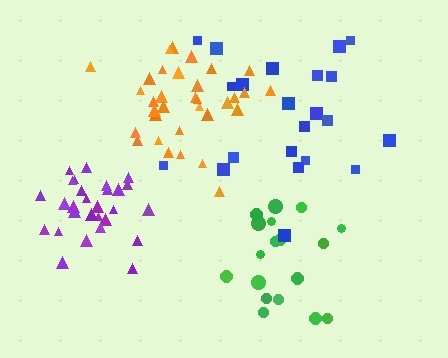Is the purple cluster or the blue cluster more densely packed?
Purple.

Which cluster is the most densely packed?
Purple.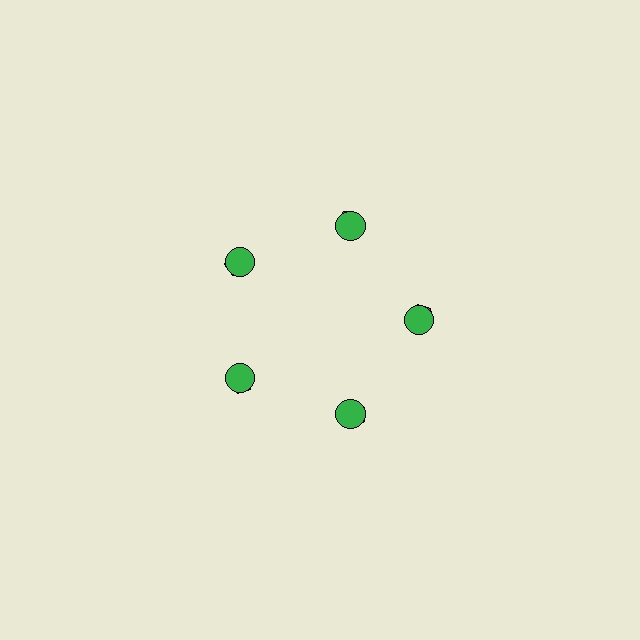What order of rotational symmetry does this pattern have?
This pattern has 5-fold rotational symmetry.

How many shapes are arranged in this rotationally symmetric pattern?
There are 10 shapes, arranged in 5 groups of 2.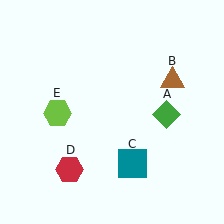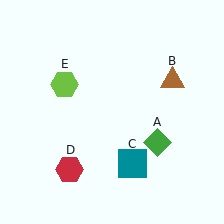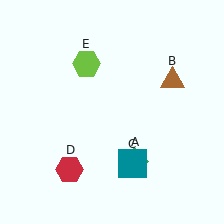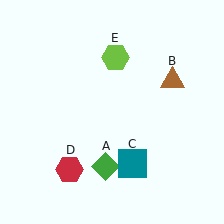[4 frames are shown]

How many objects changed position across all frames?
2 objects changed position: green diamond (object A), lime hexagon (object E).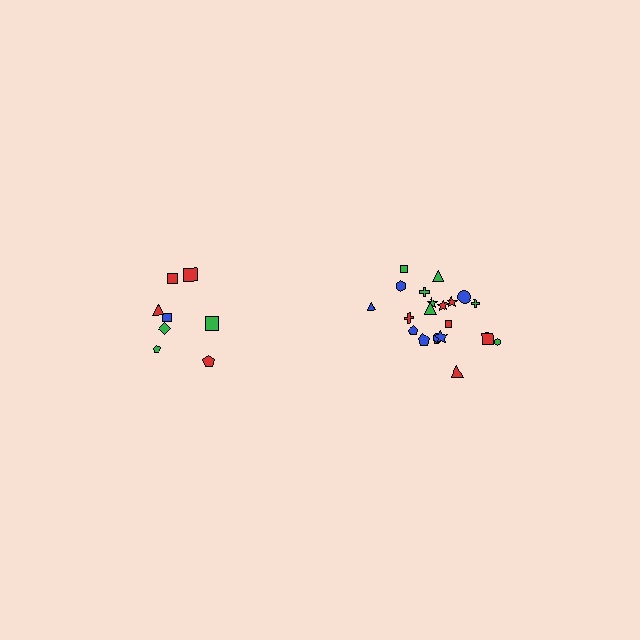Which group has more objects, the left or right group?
The right group.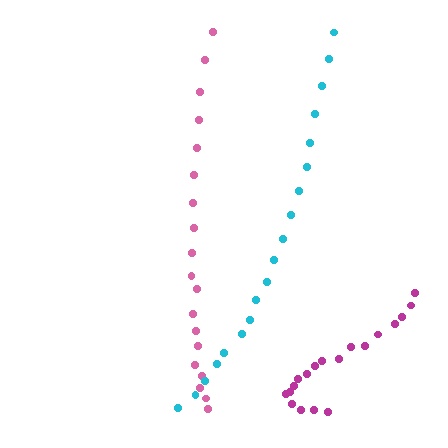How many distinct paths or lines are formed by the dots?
There are 3 distinct paths.